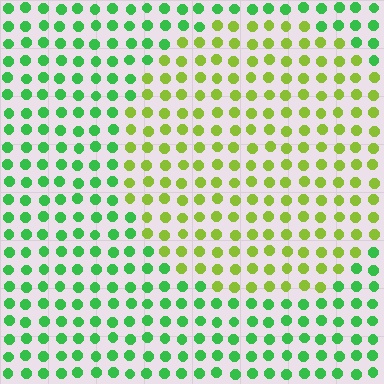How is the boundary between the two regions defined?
The boundary is defined purely by a slight shift in hue (about 46 degrees). Spacing, size, and orientation are identical on both sides.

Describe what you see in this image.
The image is filled with small green elements in a uniform arrangement. A circle-shaped region is visible where the elements are tinted to a slightly different hue, forming a subtle color boundary.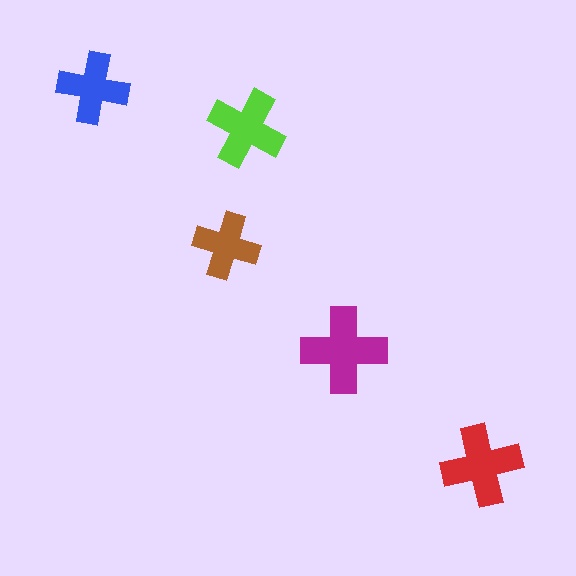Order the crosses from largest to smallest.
the magenta one, the red one, the lime one, the blue one, the brown one.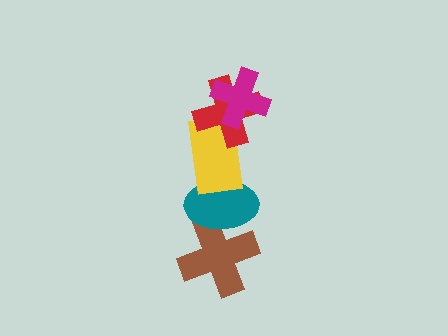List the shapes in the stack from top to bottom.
From top to bottom: the magenta cross, the red cross, the yellow rectangle, the teal ellipse, the brown cross.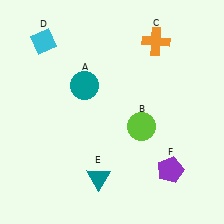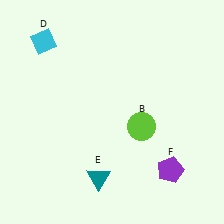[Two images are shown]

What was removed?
The teal circle (A), the orange cross (C) were removed in Image 2.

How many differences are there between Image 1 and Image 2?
There are 2 differences between the two images.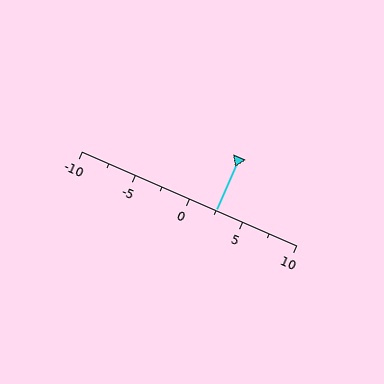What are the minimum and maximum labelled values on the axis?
The axis runs from -10 to 10.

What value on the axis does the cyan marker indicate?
The marker indicates approximately 2.5.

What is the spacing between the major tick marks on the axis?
The major ticks are spaced 5 apart.